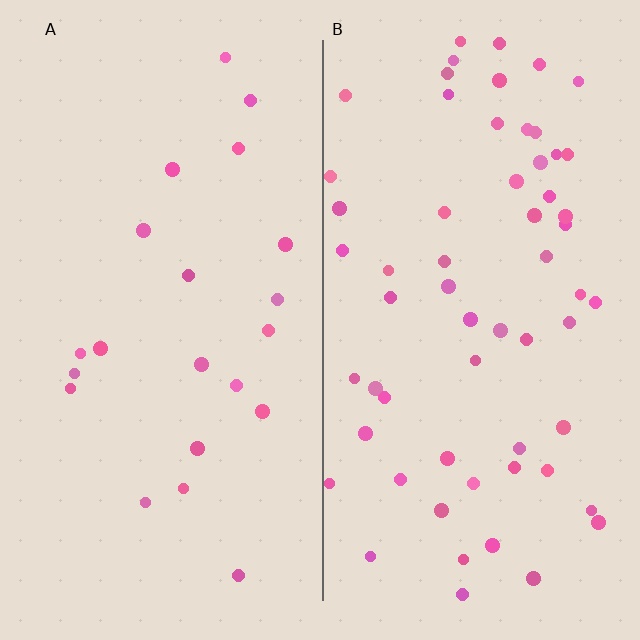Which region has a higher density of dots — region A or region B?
B (the right).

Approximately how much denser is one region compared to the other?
Approximately 2.9× — region B over region A.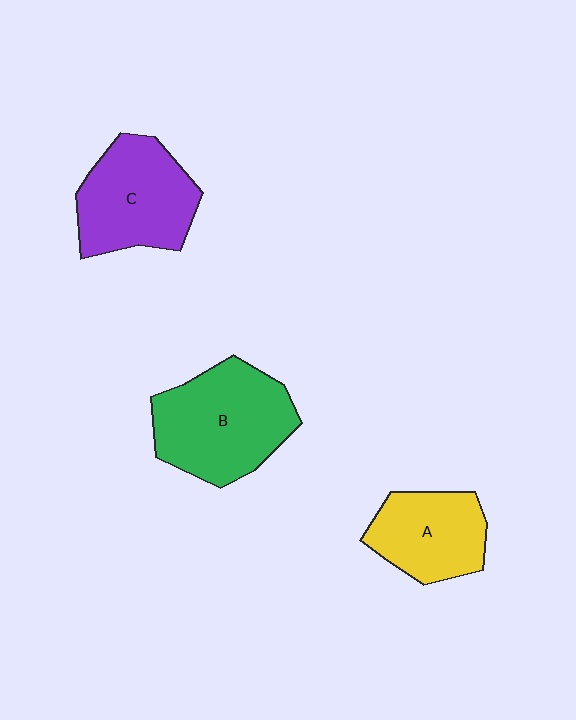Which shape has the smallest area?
Shape A (yellow).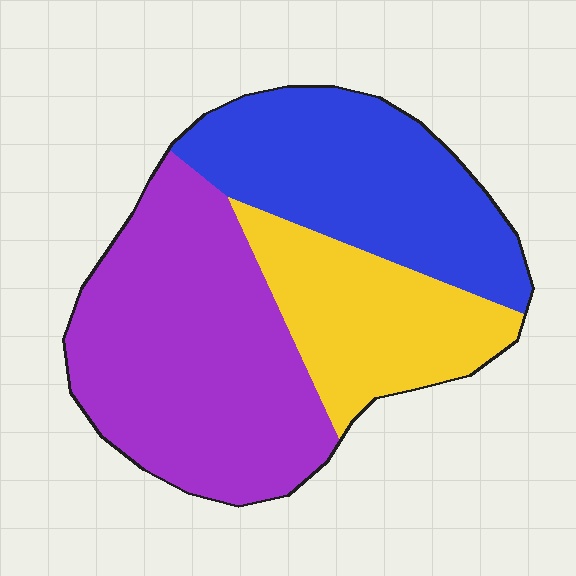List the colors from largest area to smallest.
From largest to smallest: purple, blue, yellow.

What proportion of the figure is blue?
Blue takes up about one third (1/3) of the figure.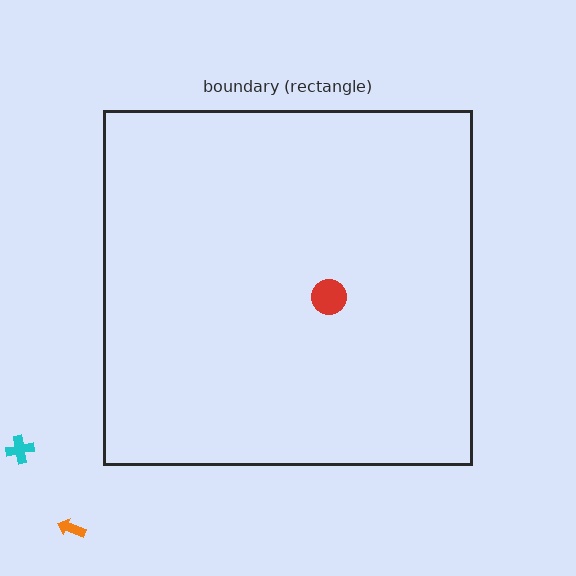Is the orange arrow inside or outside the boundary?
Outside.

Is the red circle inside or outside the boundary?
Inside.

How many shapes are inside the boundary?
1 inside, 2 outside.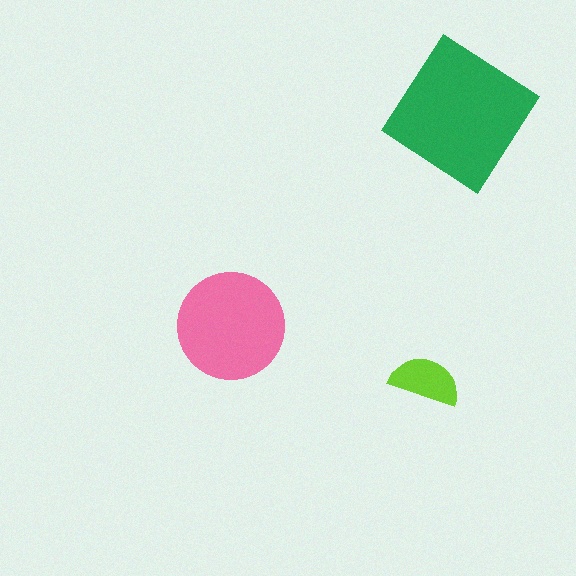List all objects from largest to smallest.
The green diamond, the pink circle, the lime semicircle.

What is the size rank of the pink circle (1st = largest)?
2nd.